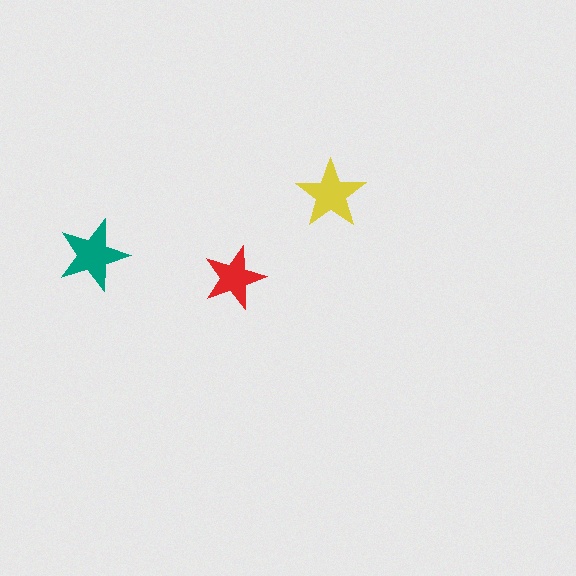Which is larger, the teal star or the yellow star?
The teal one.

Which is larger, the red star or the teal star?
The teal one.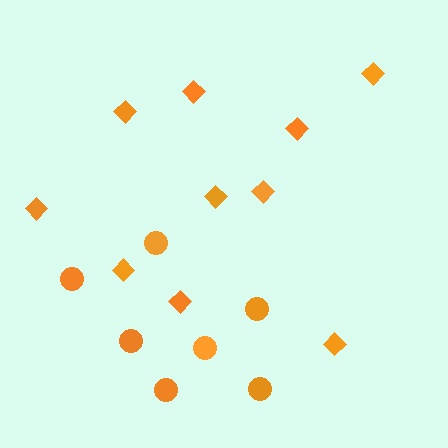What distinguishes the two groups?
There are 2 groups: one group of circles (7) and one group of diamonds (10).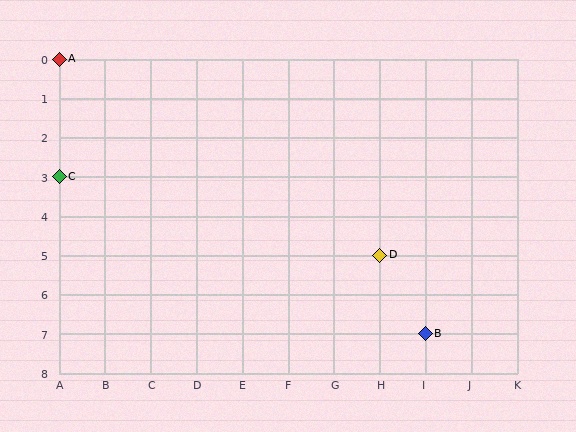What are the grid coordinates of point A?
Point A is at grid coordinates (A, 0).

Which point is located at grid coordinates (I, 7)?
Point B is at (I, 7).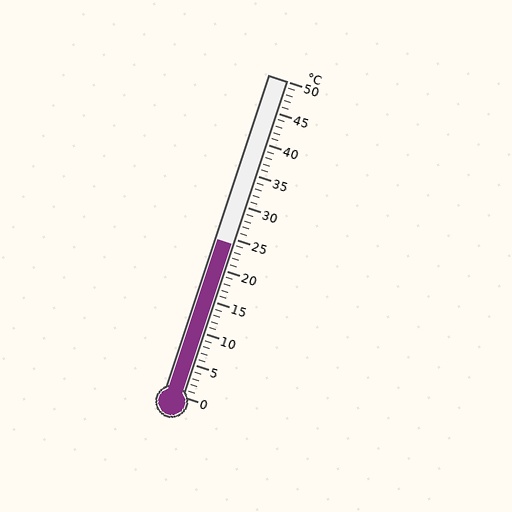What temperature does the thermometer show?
The thermometer shows approximately 24°C.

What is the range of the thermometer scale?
The thermometer scale ranges from 0°C to 50°C.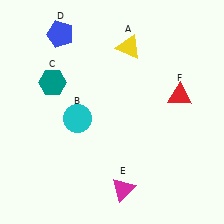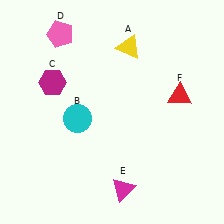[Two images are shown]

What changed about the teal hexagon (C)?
In Image 1, C is teal. In Image 2, it changed to magenta.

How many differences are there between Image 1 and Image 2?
There are 2 differences between the two images.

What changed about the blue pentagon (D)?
In Image 1, D is blue. In Image 2, it changed to pink.